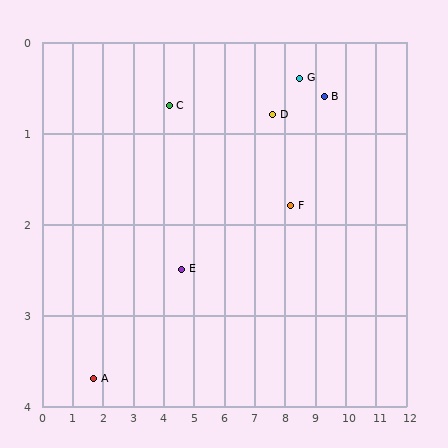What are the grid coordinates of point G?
Point G is at approximately (8.5, 0.4).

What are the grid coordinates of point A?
Point A is at approximately (1.7, 3.7).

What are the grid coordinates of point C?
Point C is at approximately (4.2, 0.7).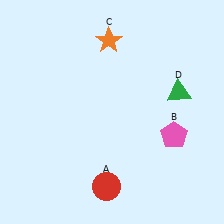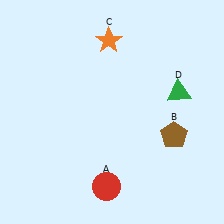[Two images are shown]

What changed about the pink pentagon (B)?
In Image 1, B is pink. In Image 2, it changed to brown.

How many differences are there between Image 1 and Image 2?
There is 1 difference between the two images.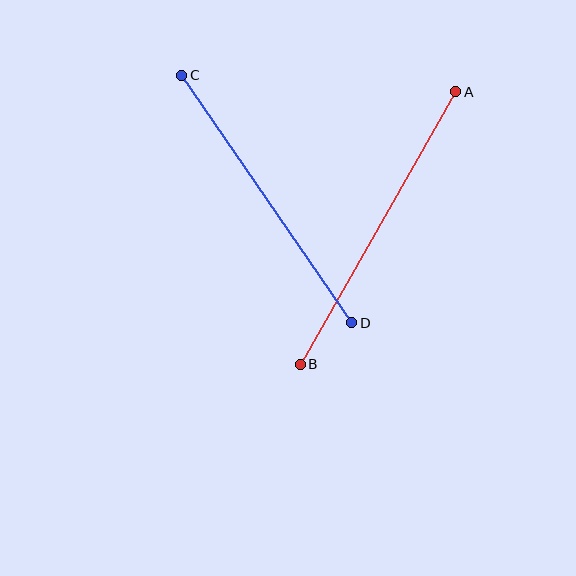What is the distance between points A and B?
The distance is approximately 314 pixels.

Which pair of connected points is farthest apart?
Points A and B are farthest apart.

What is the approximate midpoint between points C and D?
The midpoint is at approximately (267, 199) pixels.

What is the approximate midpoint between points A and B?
The midpoint is at approximately (378, 228) pixels.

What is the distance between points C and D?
The distance is approximately 300 pixels.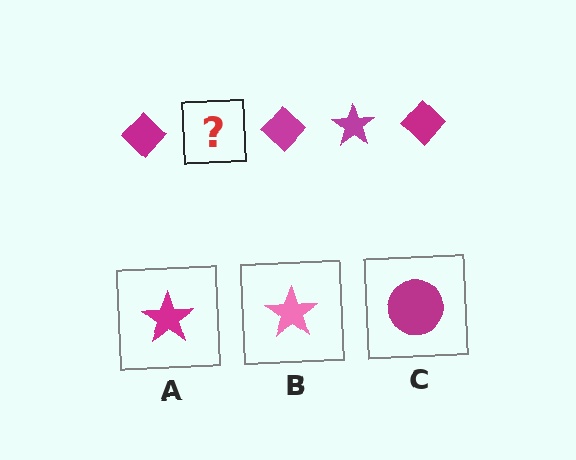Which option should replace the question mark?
Option A.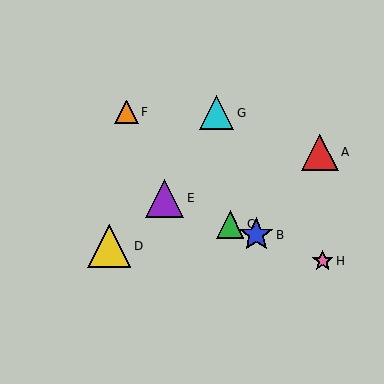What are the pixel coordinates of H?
Object H is at (323, 261).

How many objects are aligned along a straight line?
4 objects (B, C, E, H) are aligned along a straight line.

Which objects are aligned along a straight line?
Objects B, C, E, H are aligned along a straight line.